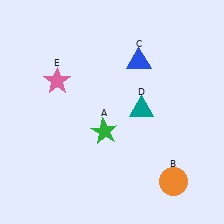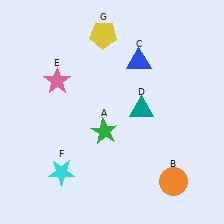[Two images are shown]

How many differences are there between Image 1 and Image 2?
There are 2 differences between the two images.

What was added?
A cyan star (F), a yellow pentagon (G) were added in Image 2.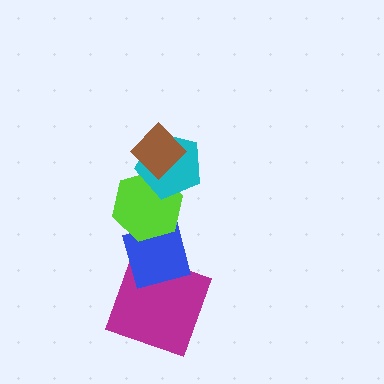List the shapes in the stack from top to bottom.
From top to bottom: the brown diamond, the cyan pentagon, the lime hexagon, the blue diamond, the magenta square.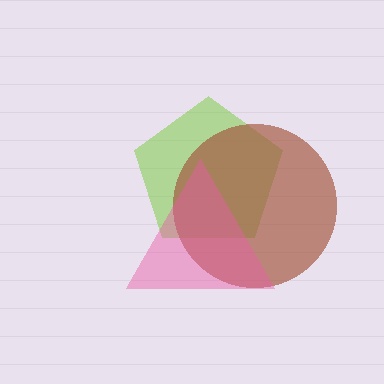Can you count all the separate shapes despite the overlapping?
Yes, there are 3 separate shapes.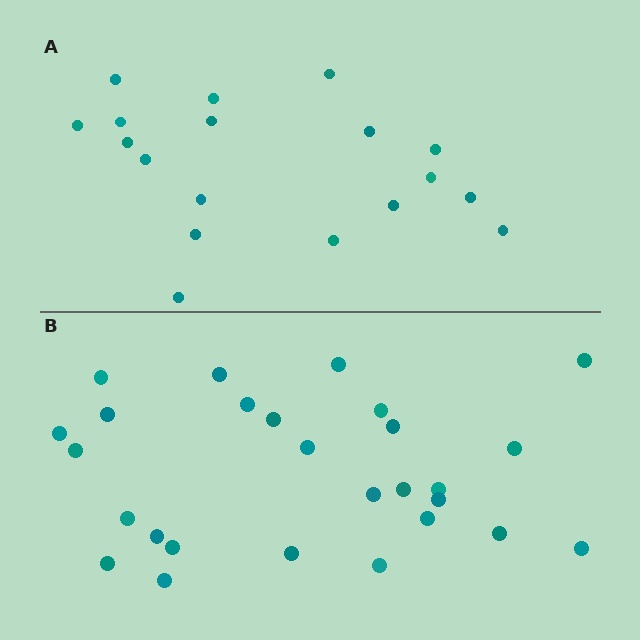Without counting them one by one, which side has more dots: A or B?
Region B (the bottom region) has more dots.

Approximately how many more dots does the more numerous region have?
Region B has roughly 8 or so more dots than region A.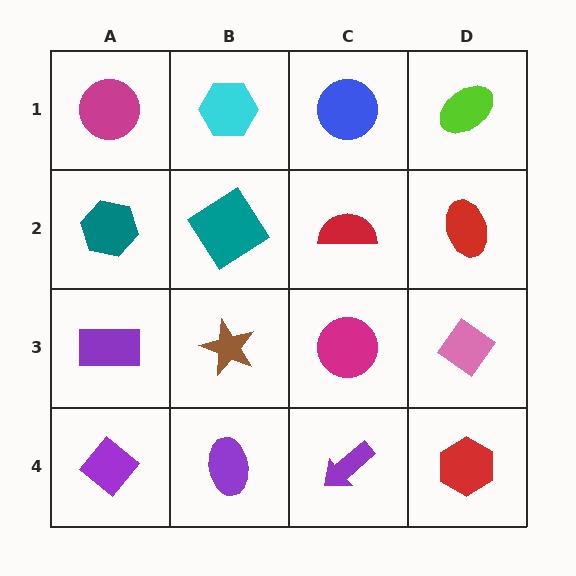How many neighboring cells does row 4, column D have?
2.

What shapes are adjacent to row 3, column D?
A red ellipse (row 2, column D), a red hexagon (row 4, column D), a magenta circle (row 3, column C).